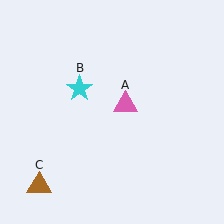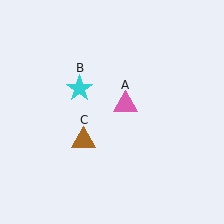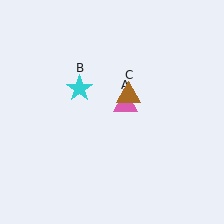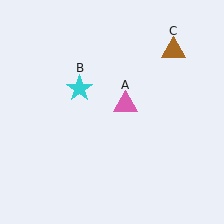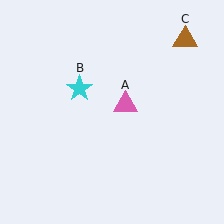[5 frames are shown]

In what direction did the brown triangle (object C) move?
The brown triangle (object C) moved up and to the right.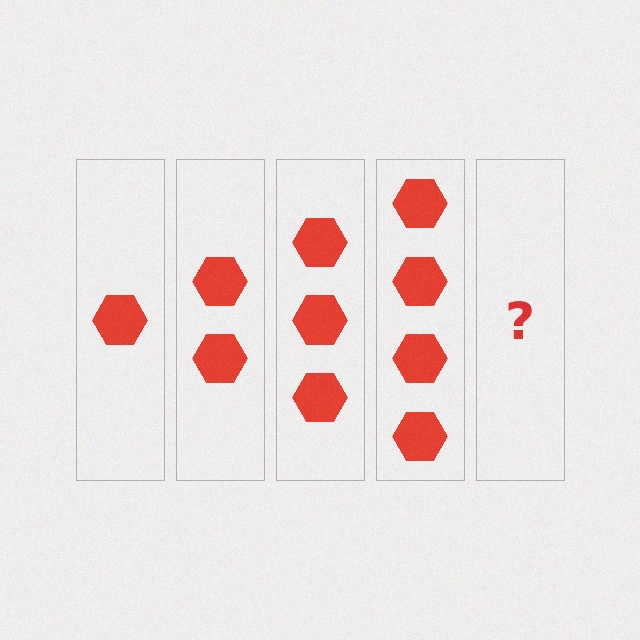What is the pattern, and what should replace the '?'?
The pattern is that each step adds one more hexagon. The '?' should be 5 hexagons.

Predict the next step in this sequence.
The next step is 5 hexagons.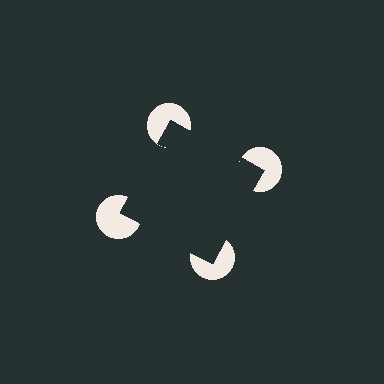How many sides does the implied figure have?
4 sides.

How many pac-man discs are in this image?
There are 4 — one at each vertex of the illusory square.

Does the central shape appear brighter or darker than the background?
It typically appears slightly darker than the background, even though no actual brightness change is drawn.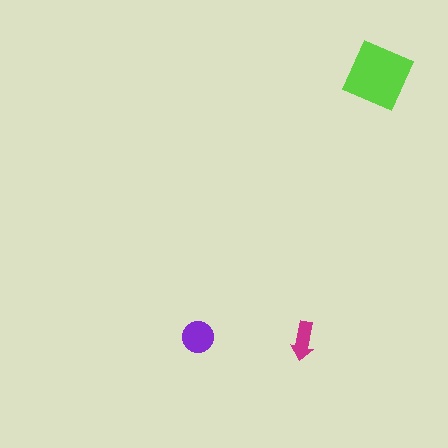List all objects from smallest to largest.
The magenta arrow, the purple circle, the lime square.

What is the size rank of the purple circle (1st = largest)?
2nd.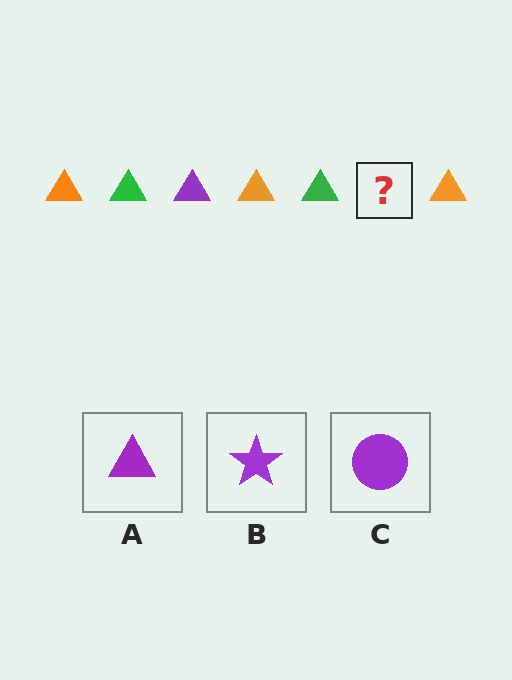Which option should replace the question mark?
Option A.